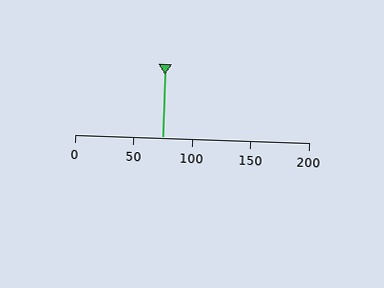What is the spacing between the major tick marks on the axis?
The major ticks are spaced 50 apart.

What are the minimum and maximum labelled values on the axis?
The axis runs from 0 to 200.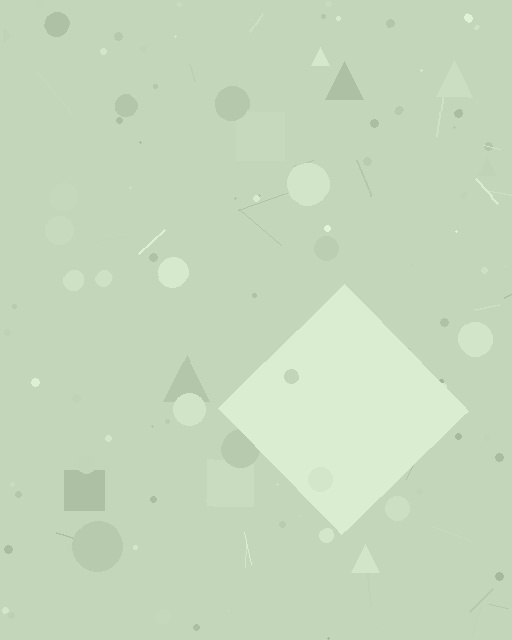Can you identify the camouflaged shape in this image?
The camouflaged shape is a diamond.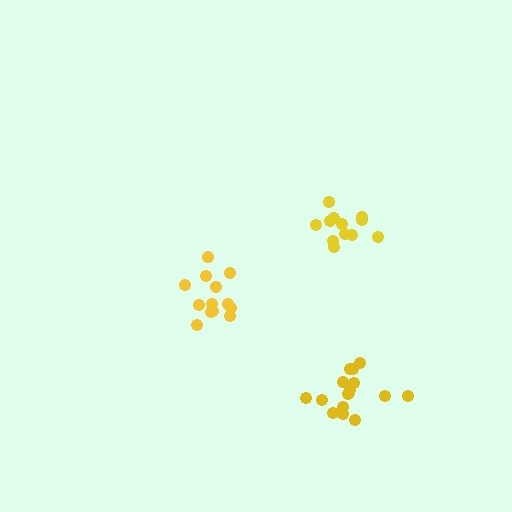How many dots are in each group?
Group 1: 16 dots, Group 2: 13 dots, Group 3: 12 dots (41 total).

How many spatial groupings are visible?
There are 3 spatial groupings.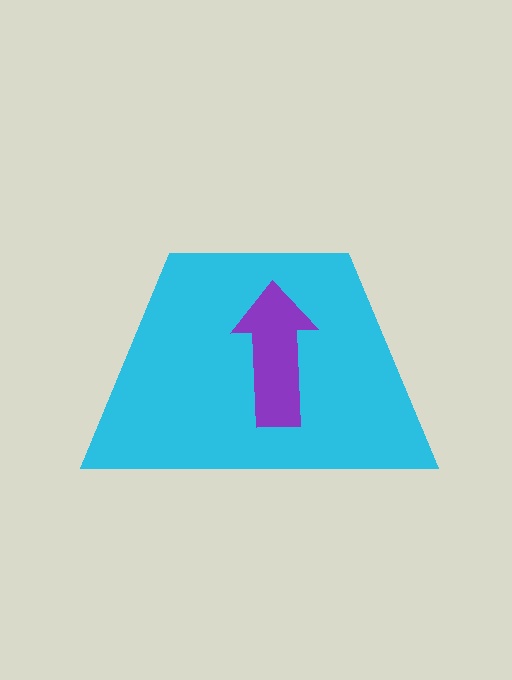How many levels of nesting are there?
2.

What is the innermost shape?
The purple arrow.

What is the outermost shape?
The cyan trapezoid.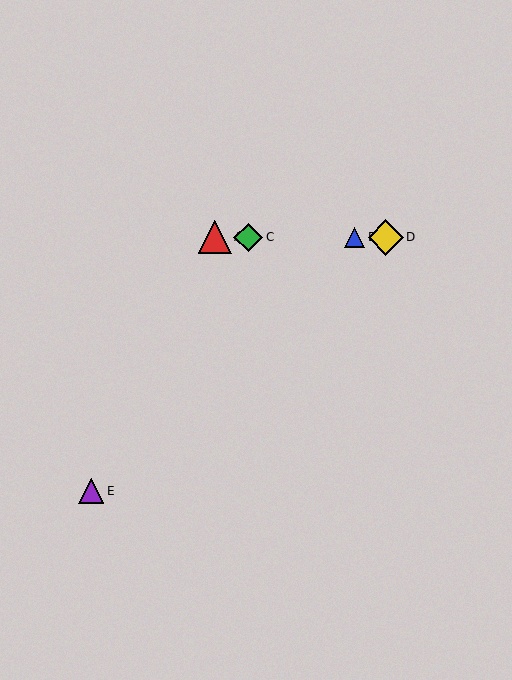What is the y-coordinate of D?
Object D is at y≈237.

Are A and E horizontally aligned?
No, A is at y≈237 and E is at y≈491.